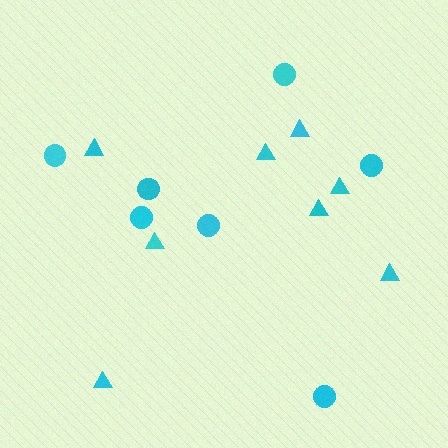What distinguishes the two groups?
There are 2 groups: one group of circles (7) and one group of triangles (8).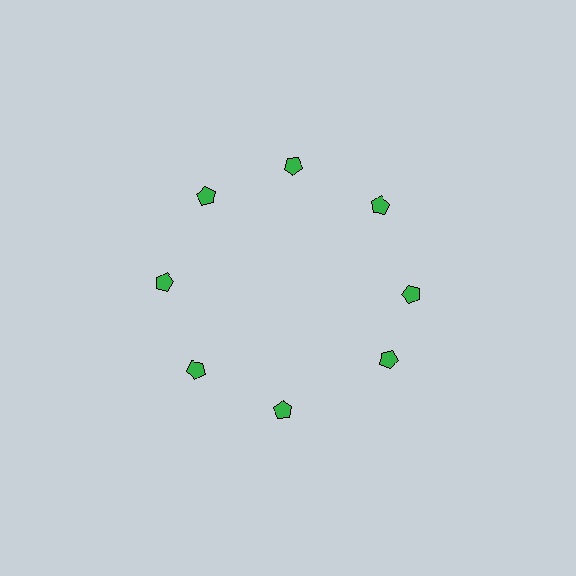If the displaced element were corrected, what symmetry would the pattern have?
It would have 8-fold rotational symmetry — the pattern would map onto itself every 45 degrees.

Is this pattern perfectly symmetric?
No. The 8 green pentagons are arranged in a ring, but one element near the 4 o'clock position is rotated out of alignment along the ring, breaking the 8-fold rotational symmetry.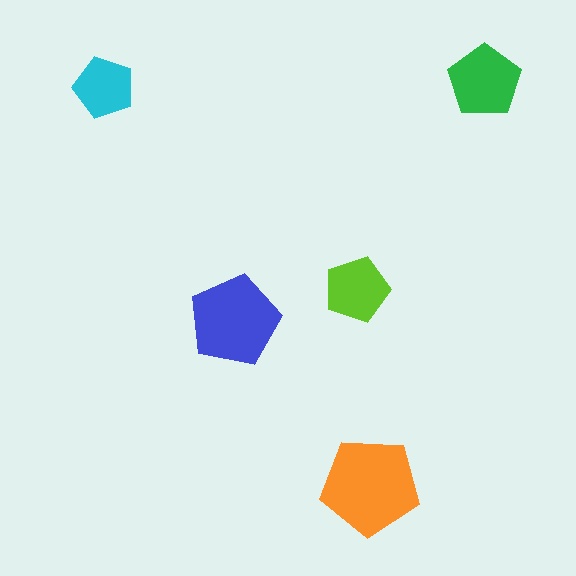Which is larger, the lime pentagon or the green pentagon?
The green one.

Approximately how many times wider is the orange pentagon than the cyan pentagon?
About 1.5 times wider.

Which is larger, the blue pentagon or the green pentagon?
The blue one.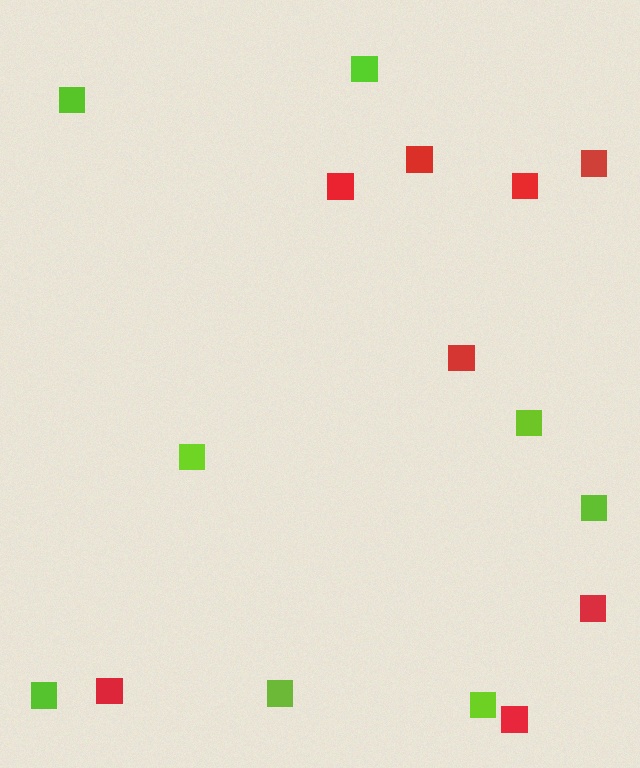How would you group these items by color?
There are 2 groups: one group of red squares (8) and one group of lime squares (8).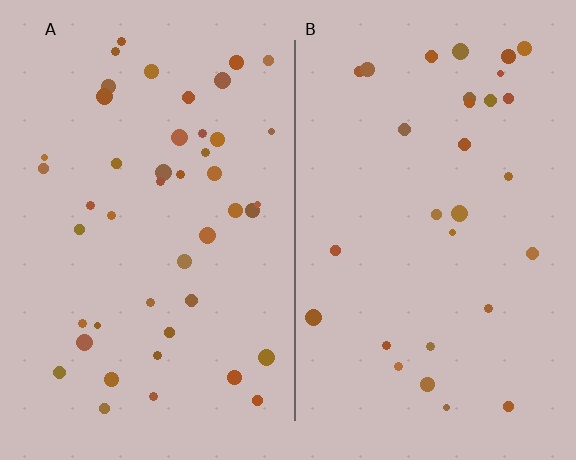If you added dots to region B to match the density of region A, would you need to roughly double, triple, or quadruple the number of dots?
Approximately double.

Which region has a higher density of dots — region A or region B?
A (the left).